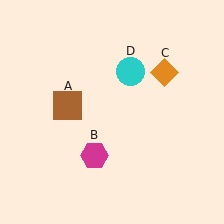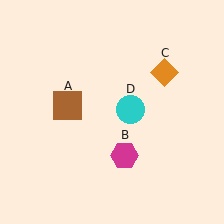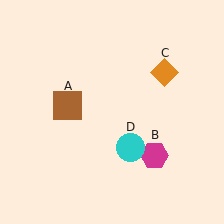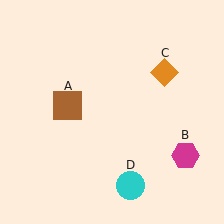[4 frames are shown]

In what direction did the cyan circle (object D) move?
The cyan circle (object D) moved down.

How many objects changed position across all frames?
2 objects changed position: magenta hexagon (object B), cyan circle (object D).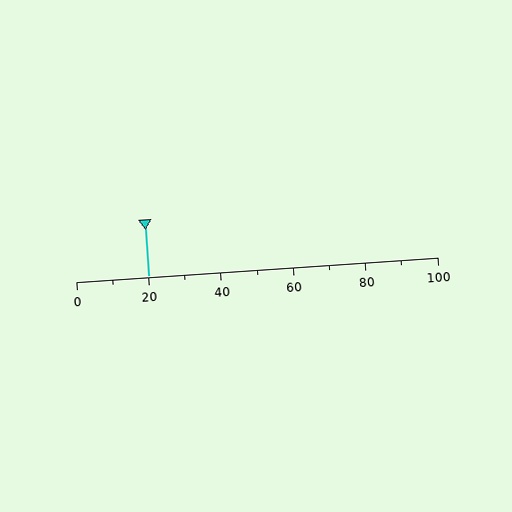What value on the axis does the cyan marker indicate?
The marker indicates approximately 20.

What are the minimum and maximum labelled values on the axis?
The axis runs from 0 to 100.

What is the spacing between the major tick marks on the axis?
The major ticks are spaced 20 apart.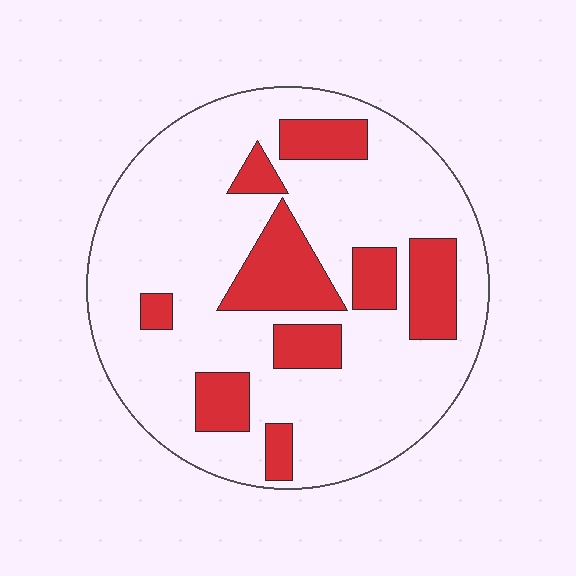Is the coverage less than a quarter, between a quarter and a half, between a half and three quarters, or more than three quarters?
Less than a quarter.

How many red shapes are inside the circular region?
9.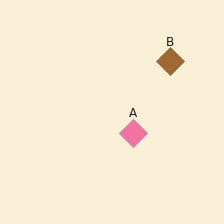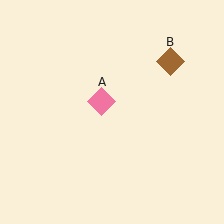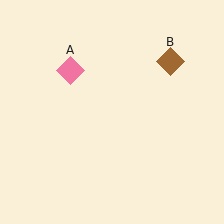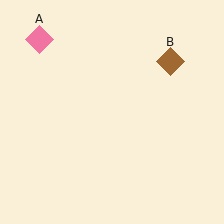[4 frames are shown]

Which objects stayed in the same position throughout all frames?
Brown diamond (object B) remained stationary.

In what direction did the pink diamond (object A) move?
The pink diamond (object A) moved up and to the left.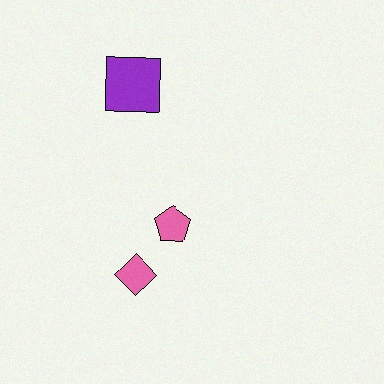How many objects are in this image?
There are 3 objects.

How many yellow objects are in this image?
There are no yellow objects.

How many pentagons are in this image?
There is 1 pentagon.